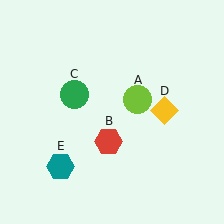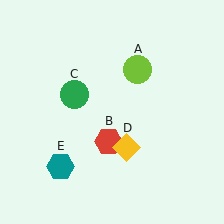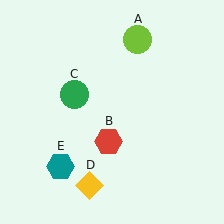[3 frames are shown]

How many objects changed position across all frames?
2 objects changed position: lime circle (object A), yellow diamond (object D).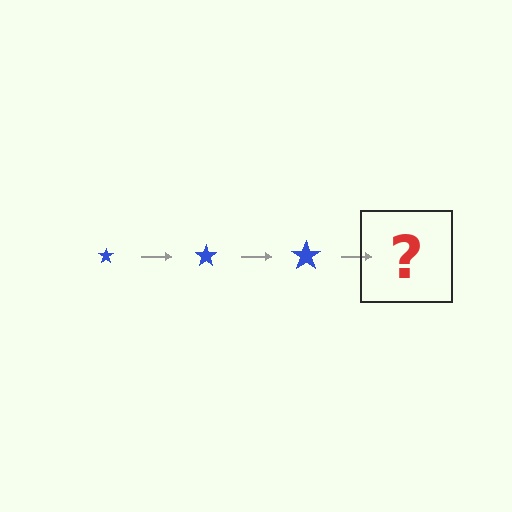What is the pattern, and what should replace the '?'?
The pattern is that the star gets progressively larger each step. The '?' should be a blue star, larger than the previous one.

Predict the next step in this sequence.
The next step is a blue star, larger than the previous one.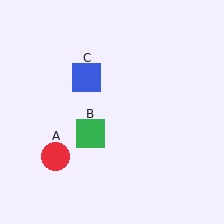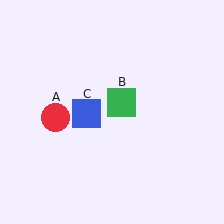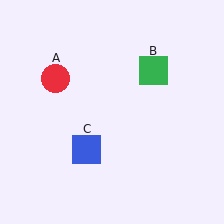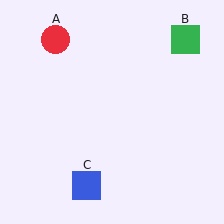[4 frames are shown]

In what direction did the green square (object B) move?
The green square (object B) moved up and to the right.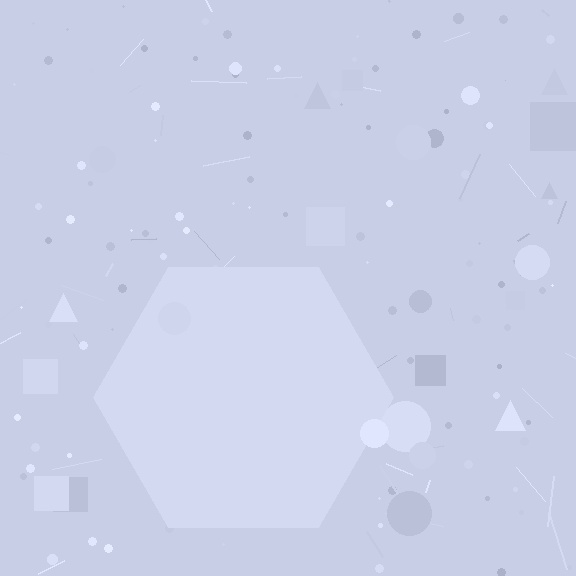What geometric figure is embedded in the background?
A hexagon is embedded in the background.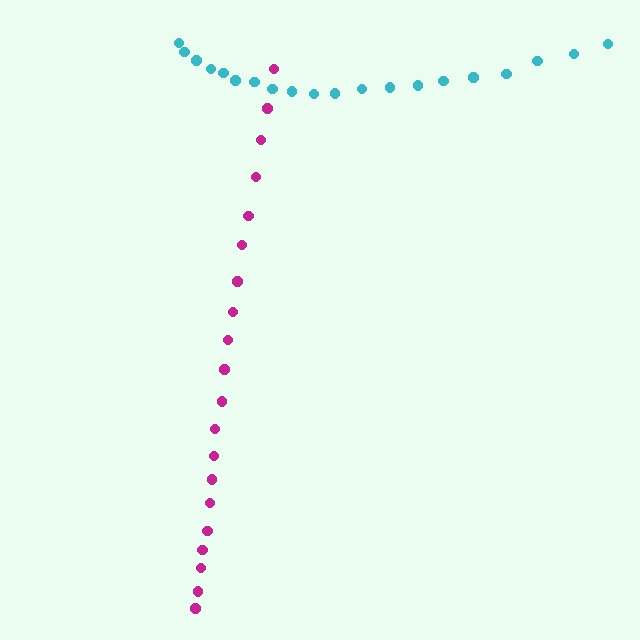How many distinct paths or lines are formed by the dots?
There are 2 distinct paths.